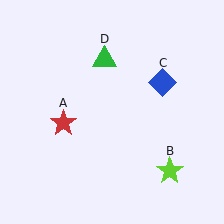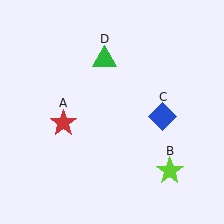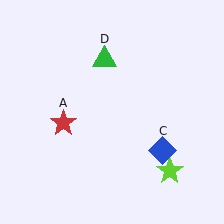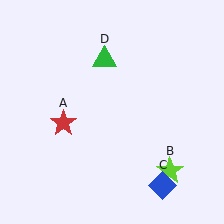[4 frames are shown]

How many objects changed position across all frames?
1 object changed position: blue diamond (object C).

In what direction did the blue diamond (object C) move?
The blue diamond (object C) moved down.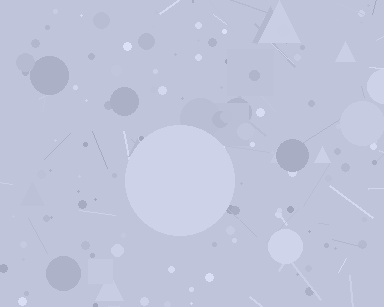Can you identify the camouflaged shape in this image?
The camouflaged shape is a circle.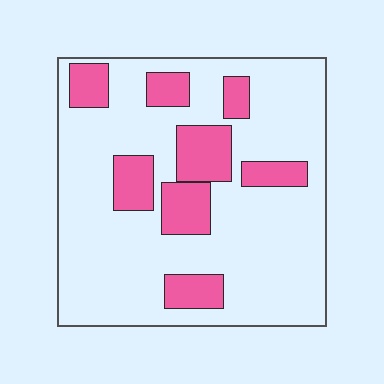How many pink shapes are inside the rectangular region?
8.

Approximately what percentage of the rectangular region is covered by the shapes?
Approximately 25%.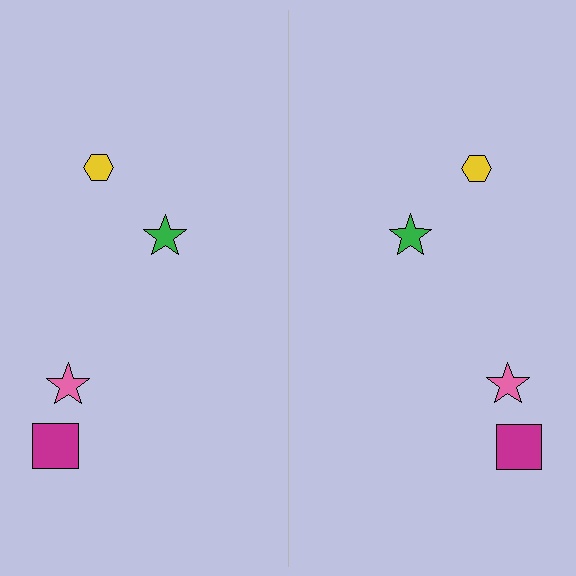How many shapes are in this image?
There are 8 shapes in this image.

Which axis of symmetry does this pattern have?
The pattern has a vertical axis of symmetry running through the center of the image.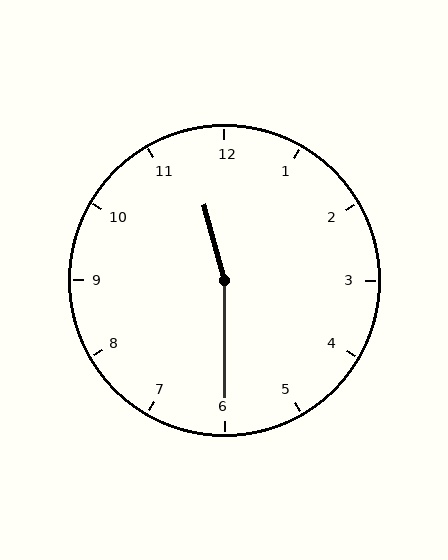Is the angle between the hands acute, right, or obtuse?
It is obtuse.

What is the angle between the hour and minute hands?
Approximately 165 degrees.